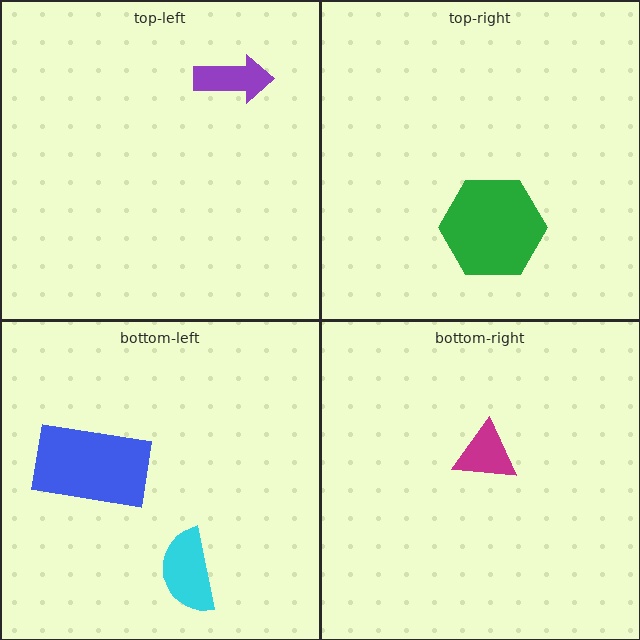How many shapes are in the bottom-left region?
2.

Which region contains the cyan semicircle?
The bottom-left region.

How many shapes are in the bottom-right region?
1.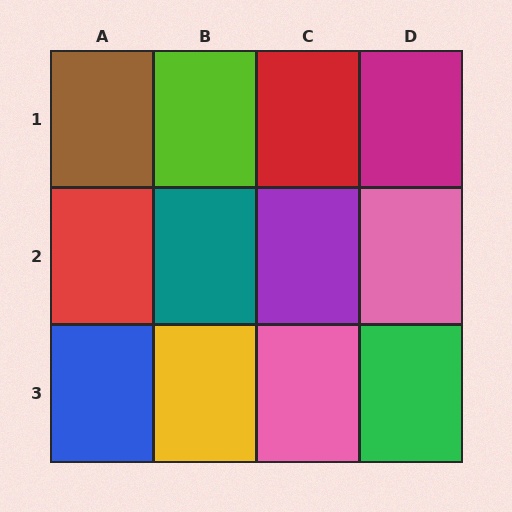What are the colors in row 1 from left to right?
Brown, lime, red, magenta.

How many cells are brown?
1 cell is brown.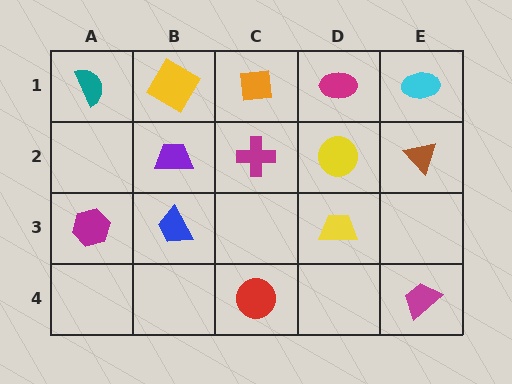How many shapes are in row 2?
4 shapes.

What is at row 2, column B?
A purple trapezoid.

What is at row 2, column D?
A yellow circle.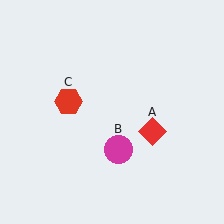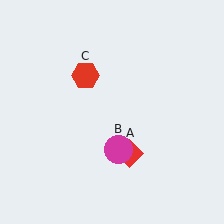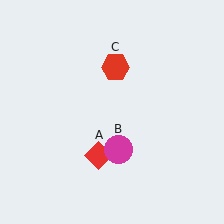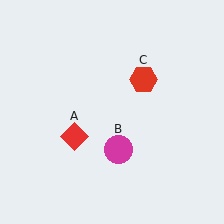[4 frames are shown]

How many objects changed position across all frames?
2 objects changed position: red diamond (object A), red hexagon (object C).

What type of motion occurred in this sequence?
The red diamond (object A), red hexagon (object C) rotated clockwise around the center of the scene.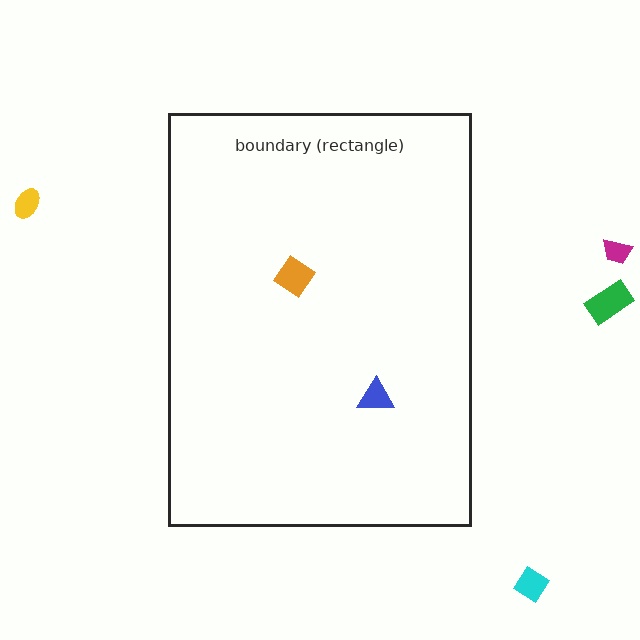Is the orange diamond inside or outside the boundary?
Inside.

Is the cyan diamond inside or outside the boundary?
Outside.